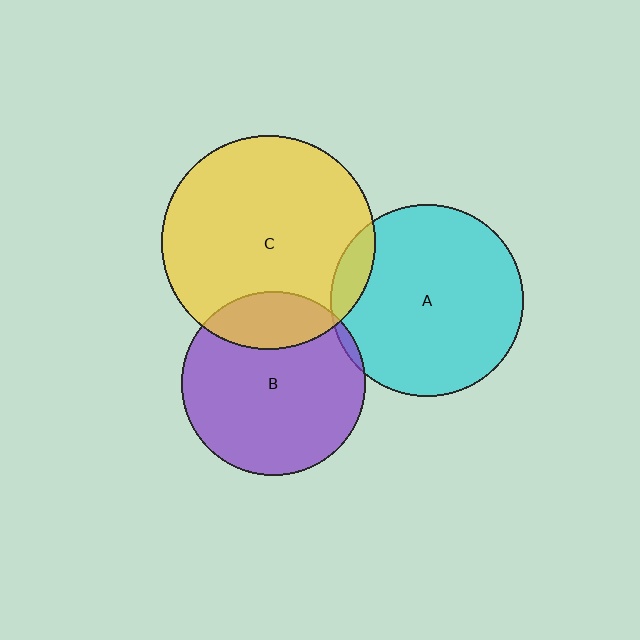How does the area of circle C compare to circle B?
Approximately 1.4 times.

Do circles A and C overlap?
Yes.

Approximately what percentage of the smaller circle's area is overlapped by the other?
Approximately 10%.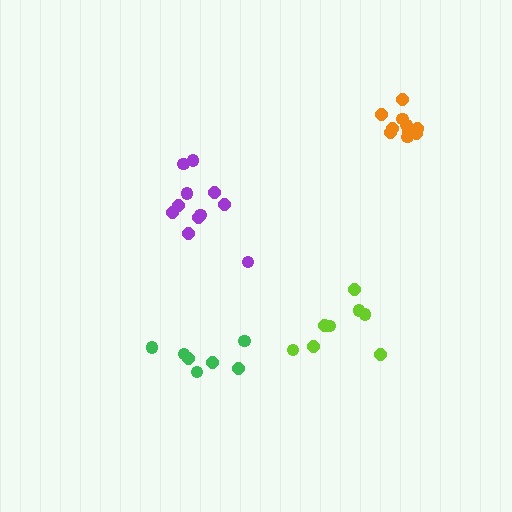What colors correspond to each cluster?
The clusters are colored: lime, green, purple, orange.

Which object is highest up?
The orange cluster is topmost.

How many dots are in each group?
Group 1: 8 dots, Group 2: 7 dots, Group 3: 11 dots, Group 4: 10 dots (36 total).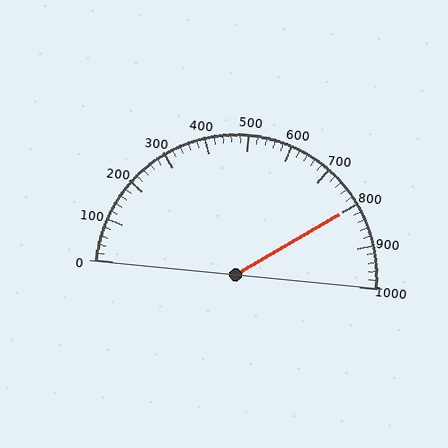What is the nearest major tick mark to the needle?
The nearest major tick mark is 800.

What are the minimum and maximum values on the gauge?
The gauge ranges from 0 to 1000.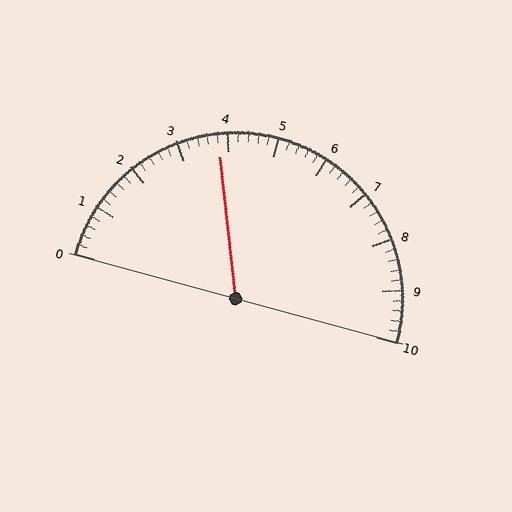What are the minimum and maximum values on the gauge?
The gauge ranges from 0 to 10.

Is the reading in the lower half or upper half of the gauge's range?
The reading is in the lower half of the range (0 to 10).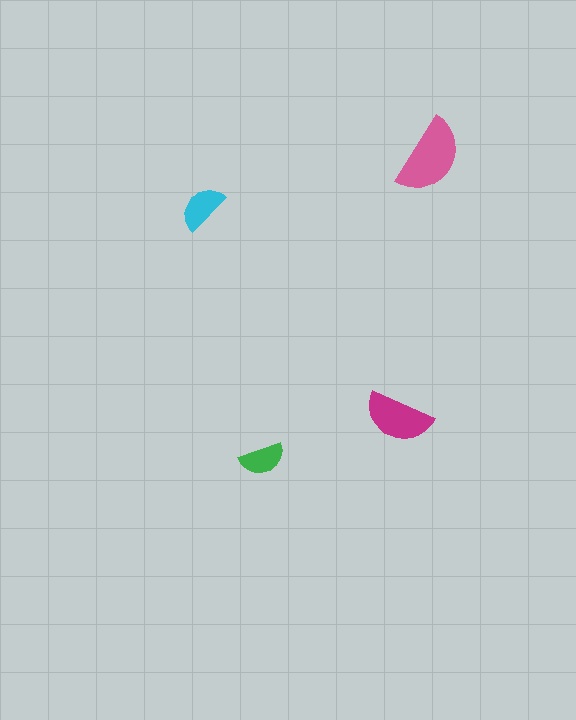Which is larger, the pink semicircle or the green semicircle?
The pink one.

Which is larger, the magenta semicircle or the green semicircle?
The magenta one.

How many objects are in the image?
There are 4 objects in the image.